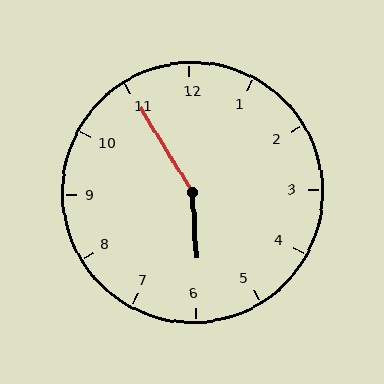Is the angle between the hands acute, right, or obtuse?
It is obtuse.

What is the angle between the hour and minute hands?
Approximately 152 degrees.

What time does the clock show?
5:55.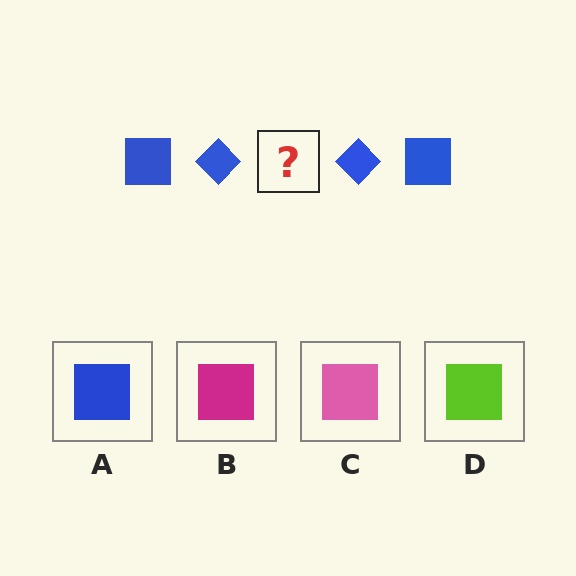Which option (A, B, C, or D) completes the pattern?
A.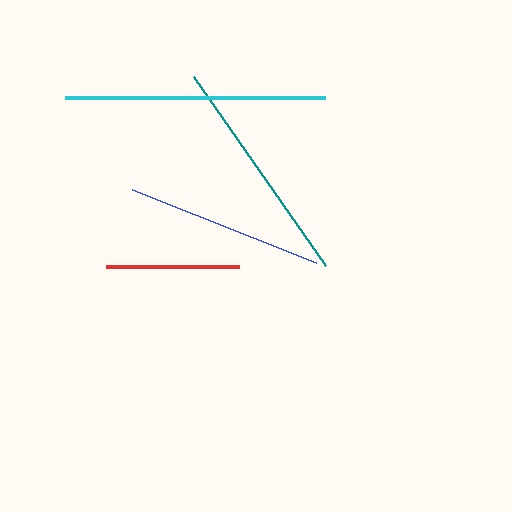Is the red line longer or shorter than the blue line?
The blue line is longer than the red line.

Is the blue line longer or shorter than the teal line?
The teal line is longer than the blue line.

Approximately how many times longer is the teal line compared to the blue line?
The teal line is approximately 1.2 times the length of the blue line.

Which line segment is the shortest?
The red line is the shortest at approximately 134 pixels.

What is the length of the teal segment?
The teal segment is approximately 231 pixels long.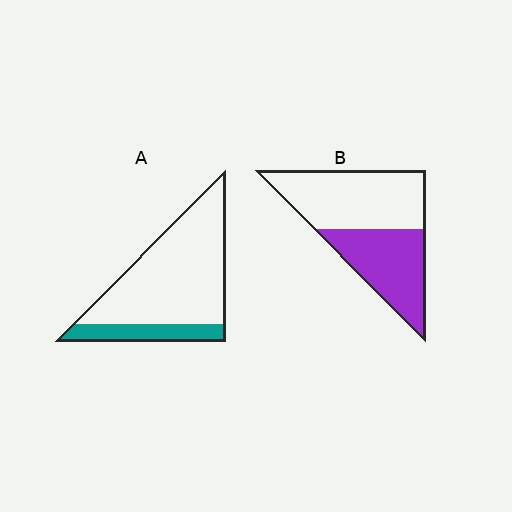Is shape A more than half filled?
No.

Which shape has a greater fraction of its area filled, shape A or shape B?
Shape B.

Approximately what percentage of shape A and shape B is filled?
A is approximately 20% and B is approximately 45%.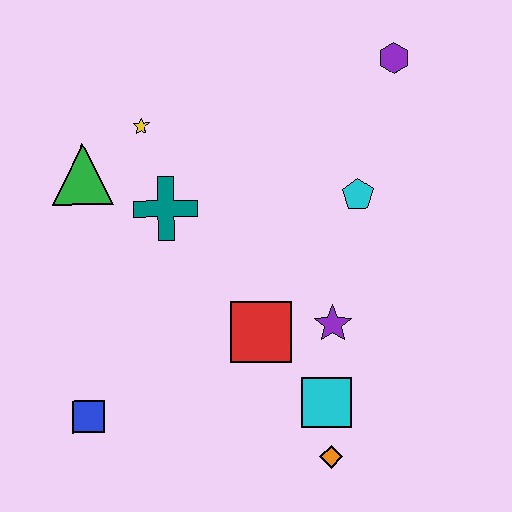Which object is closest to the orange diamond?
The cyan square is closest to the orange diamond.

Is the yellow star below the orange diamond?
No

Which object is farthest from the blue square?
The purple hexagon is farthest from the blue square.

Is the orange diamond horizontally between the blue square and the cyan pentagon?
Yes